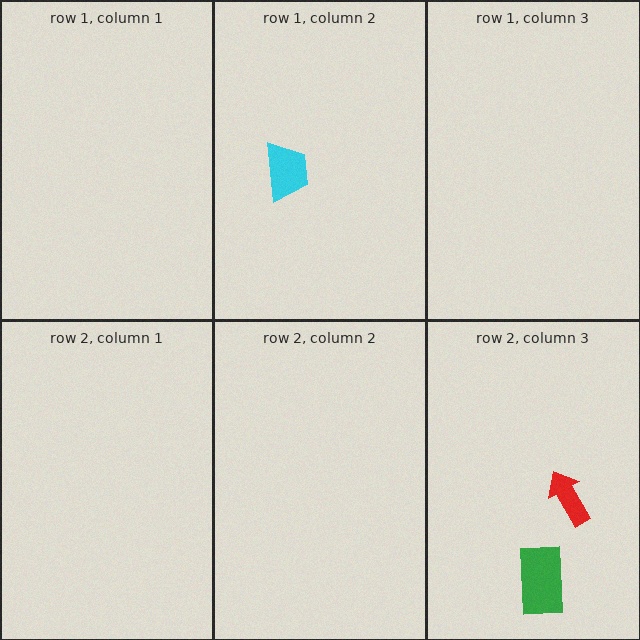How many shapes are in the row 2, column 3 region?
2.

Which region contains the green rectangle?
The row 2, column 3 region.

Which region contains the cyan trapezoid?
The row 1, column 2 region.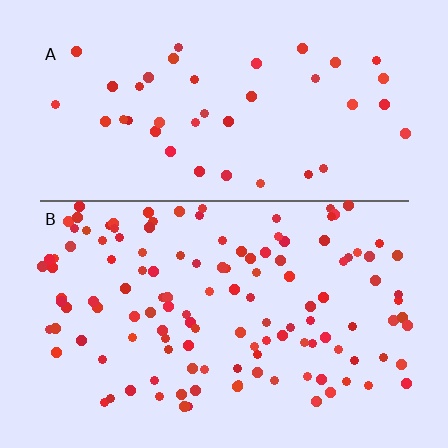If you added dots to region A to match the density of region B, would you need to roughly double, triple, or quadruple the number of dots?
Approximately triple.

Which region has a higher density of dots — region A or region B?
B (the bottom).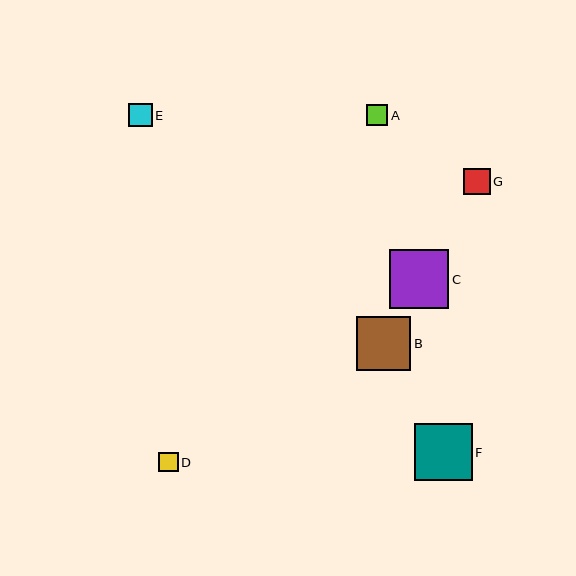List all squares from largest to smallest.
From largest to smallest: C, F, B, G, E, A, D.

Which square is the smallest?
Square D is the smallest with a size of approximately 20 pixels.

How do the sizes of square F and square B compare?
Square F and square B are approximately the same size.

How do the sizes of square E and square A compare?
Square E and square A are approximately the same size.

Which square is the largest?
Square C is the largest with a size of approximately 59 pixels.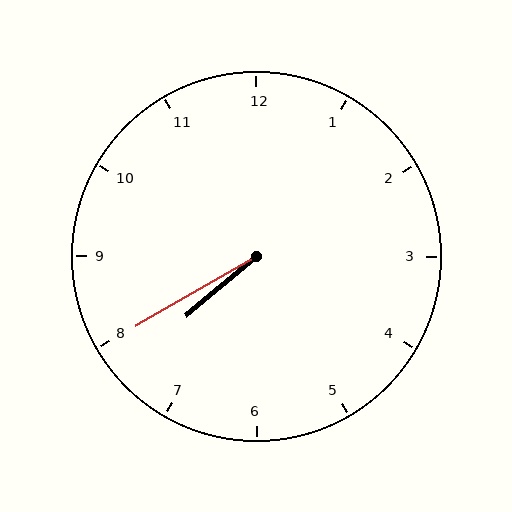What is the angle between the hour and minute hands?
Approximately 10 degrees.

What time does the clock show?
7:40.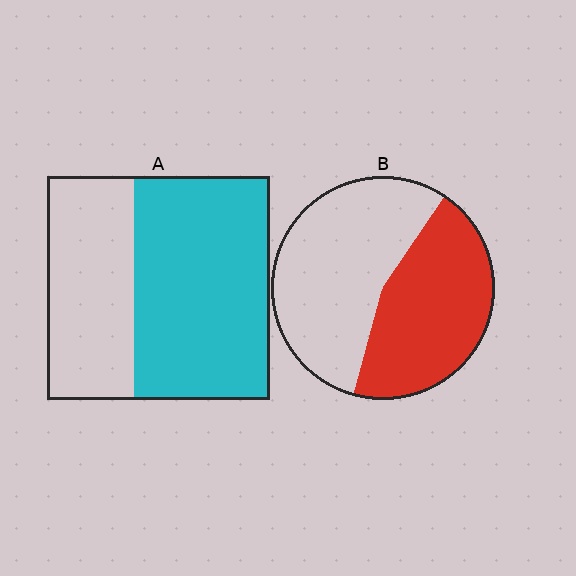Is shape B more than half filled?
No.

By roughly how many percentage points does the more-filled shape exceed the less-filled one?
By roughly 15 percentage points (A over B).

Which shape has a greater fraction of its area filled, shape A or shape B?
Shape A.